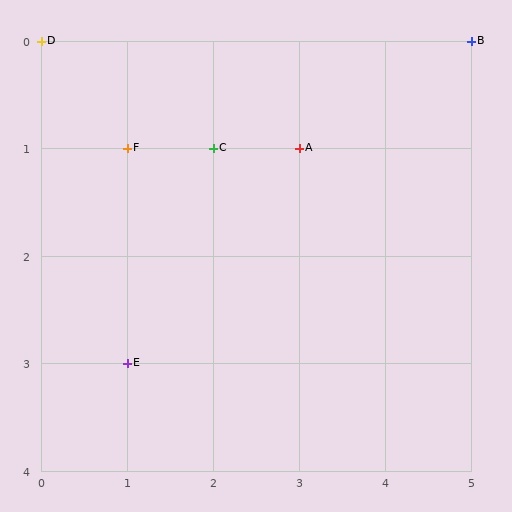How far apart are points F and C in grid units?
Points F and C are 1 column apart.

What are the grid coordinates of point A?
Point A is at grid coordinates (3, 1).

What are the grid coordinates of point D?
Point D is at grid coordinates (0, 0).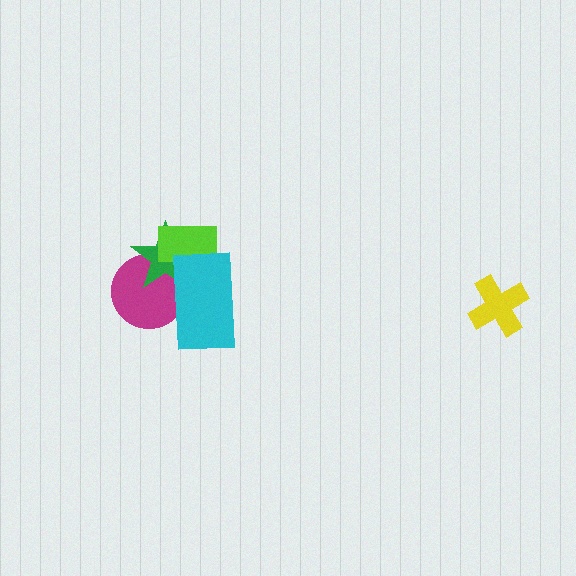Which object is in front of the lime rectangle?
The cyan rectangle is in front of the lime rectangle.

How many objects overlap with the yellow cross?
0 objects overlap with the yellow cross.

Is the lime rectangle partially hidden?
Yes, it is partially covered by another shape.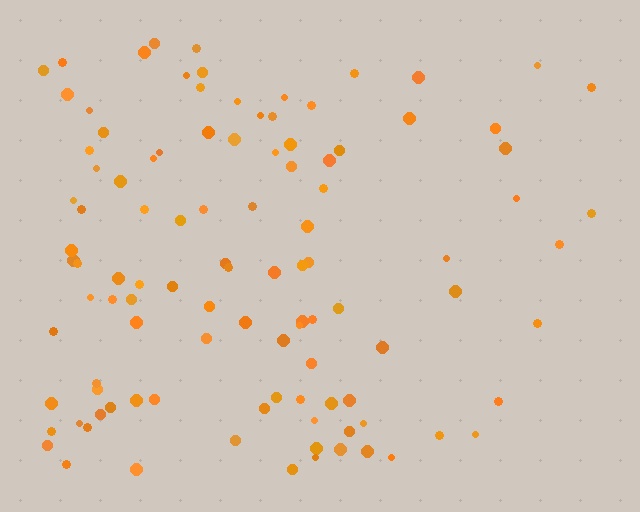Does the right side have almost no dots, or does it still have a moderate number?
Still a moderate number, just noticeably fewer than the left.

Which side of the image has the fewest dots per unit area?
The right.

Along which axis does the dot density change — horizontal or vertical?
Horizontal.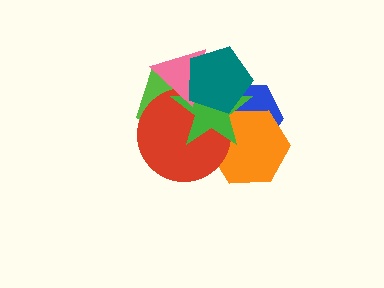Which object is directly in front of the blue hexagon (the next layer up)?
The orange hexagon is directly in front of the blue hexagon.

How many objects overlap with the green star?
6 objects overlap with the green star.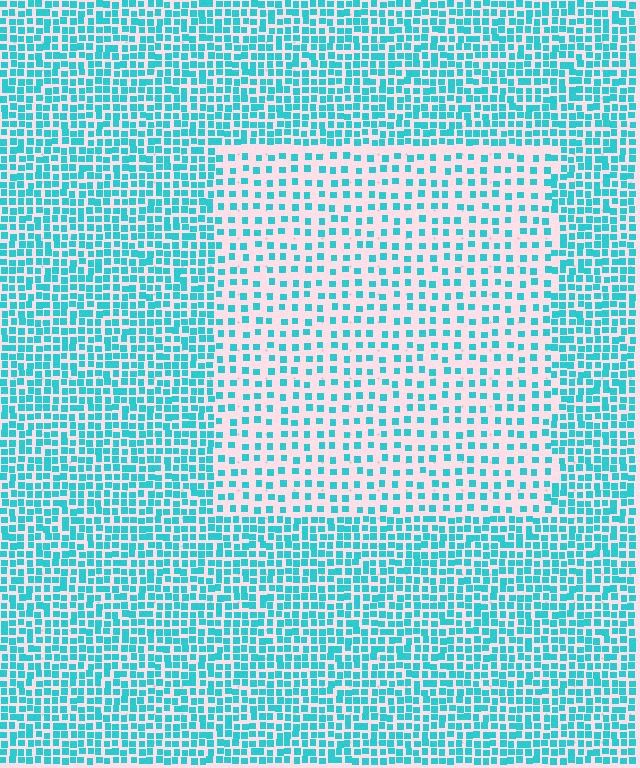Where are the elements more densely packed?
The elements are more densely packed outside the rectangle boundary.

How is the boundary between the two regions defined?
The boundary is defined by a change in element density (approximately 2.1x ratio). All elements are the same color, size, and shape.